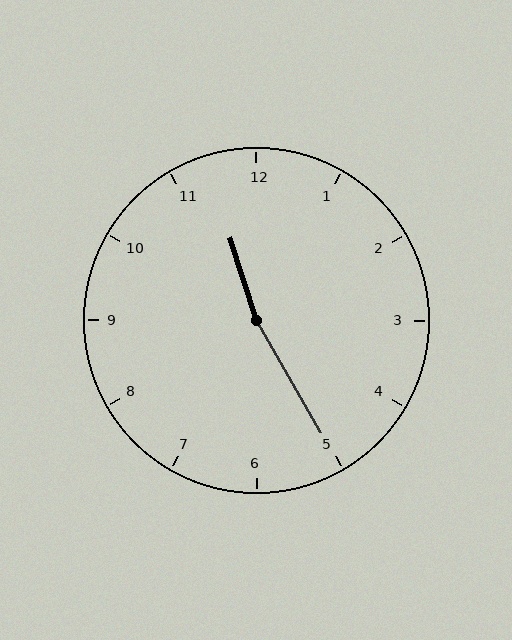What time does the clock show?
11:25.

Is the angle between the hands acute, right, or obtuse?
It is obtuse.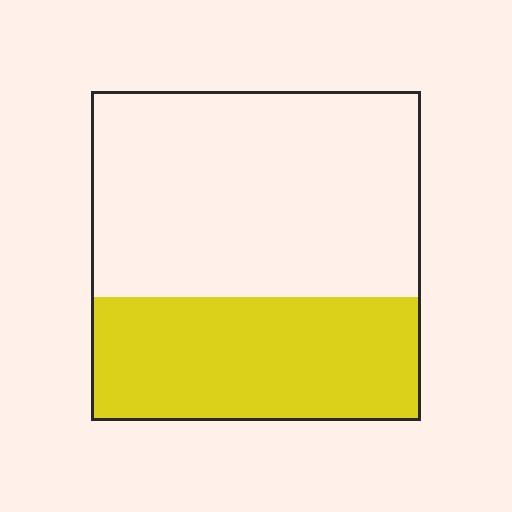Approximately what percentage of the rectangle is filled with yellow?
Approximately 40%.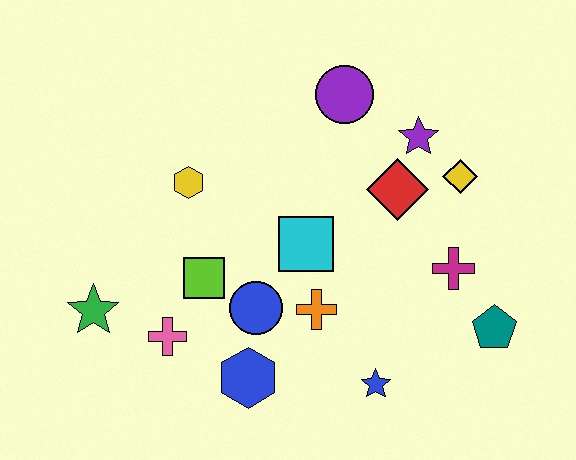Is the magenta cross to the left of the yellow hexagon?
No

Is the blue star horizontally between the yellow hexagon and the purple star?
Yes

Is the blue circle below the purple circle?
Yes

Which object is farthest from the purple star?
The green star is farthest from the purple star.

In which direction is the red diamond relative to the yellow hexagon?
The red diamond is to the right of the yellow hexagon.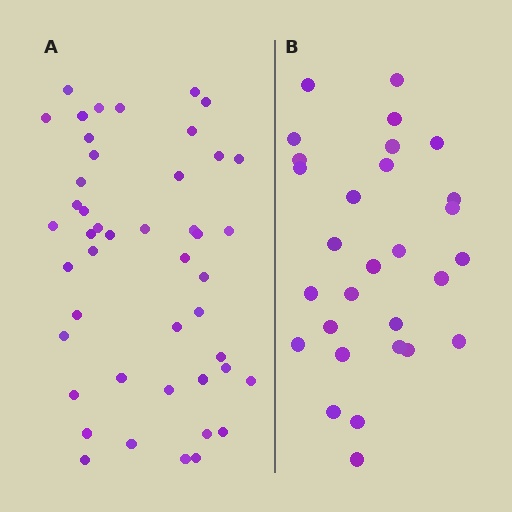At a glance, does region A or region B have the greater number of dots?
Region A (the left region) has more dots.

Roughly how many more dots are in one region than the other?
Region A has approximately 15 more dots than region B.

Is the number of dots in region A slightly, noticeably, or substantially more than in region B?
Region A has substantially more. The ratio is roughly 1.6 to 1.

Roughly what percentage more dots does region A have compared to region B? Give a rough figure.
About 60% more.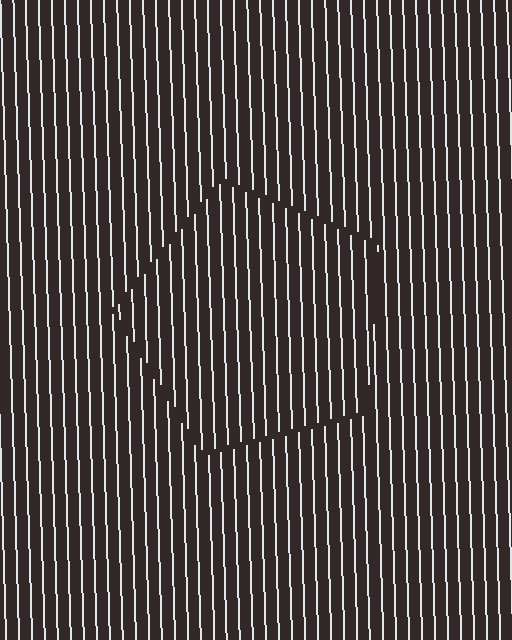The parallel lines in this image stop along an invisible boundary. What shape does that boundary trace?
An illusory pentagon. The interior of the shape contains the same grating, shifted by half a period — the contour is defined by the phase discontinuity where line-ends from the inner and outer gratings abut.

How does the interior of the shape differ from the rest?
The interior of the shape contains the same grating, shifted by half a period — the contour is defined by the phase discontinuity where line-ends from the inner and outer gratings abut.